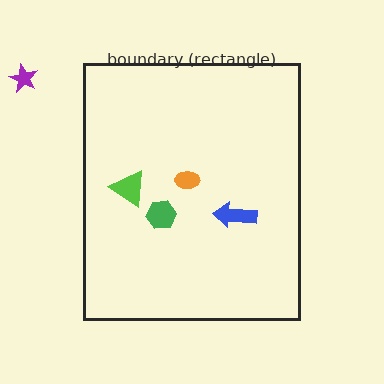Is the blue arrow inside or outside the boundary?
Inside.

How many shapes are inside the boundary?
4 inside, 1 outside.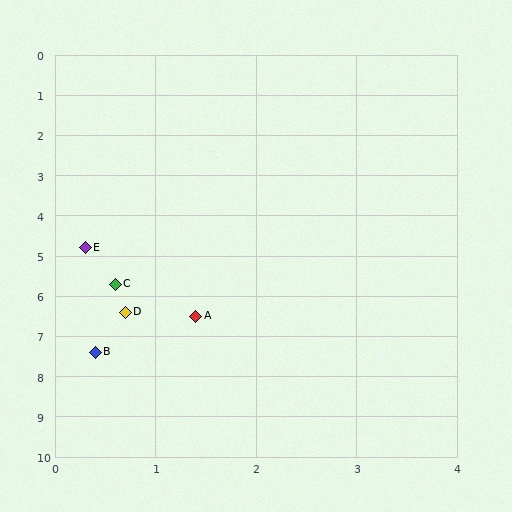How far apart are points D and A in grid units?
Points D and A are about 0.7 grid units apart.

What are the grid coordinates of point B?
Point B is at approximately (0.4, 7.4).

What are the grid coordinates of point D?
Point D is at approximately (0.7, 6.4).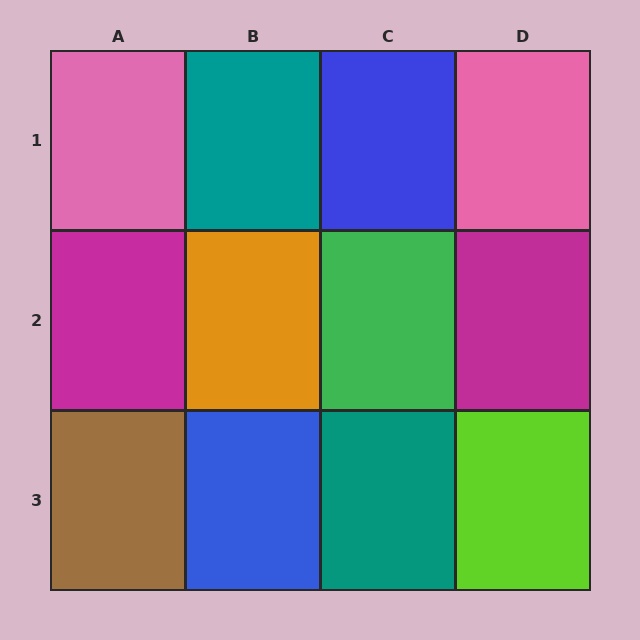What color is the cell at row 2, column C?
Green.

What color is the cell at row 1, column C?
Blue.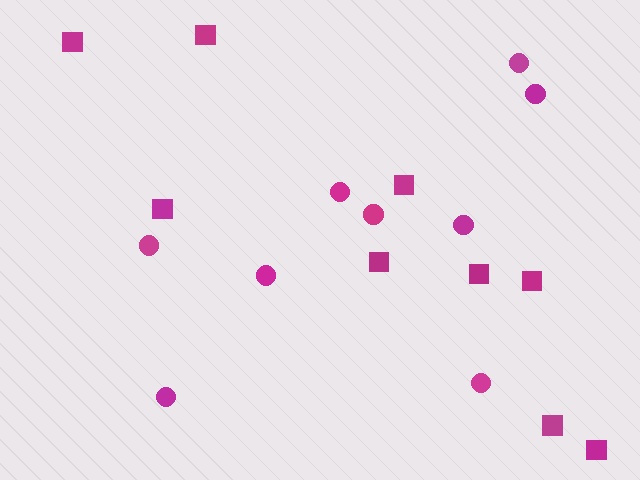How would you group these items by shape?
There are 2 groups: one group of squares (9) and one group of circles (9).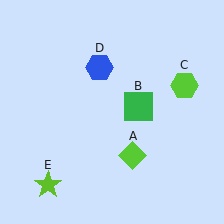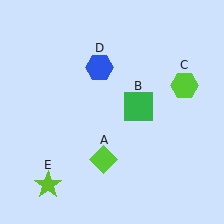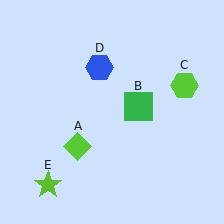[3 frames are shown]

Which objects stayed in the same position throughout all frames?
Green square (object B) and lime hexagon (object C) and blue hexagon (object D) and lime star (object E) remained stationary.